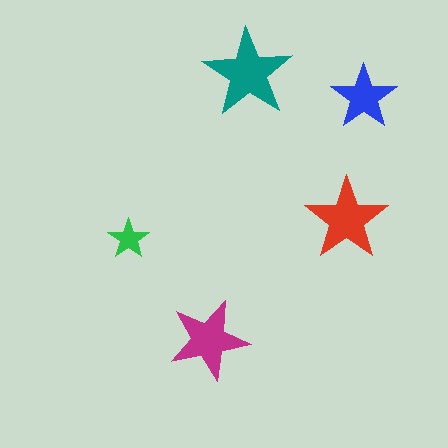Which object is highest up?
The teal star is topmost.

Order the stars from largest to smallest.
the teal one, the red one, the magenta one, the blue one, the green one.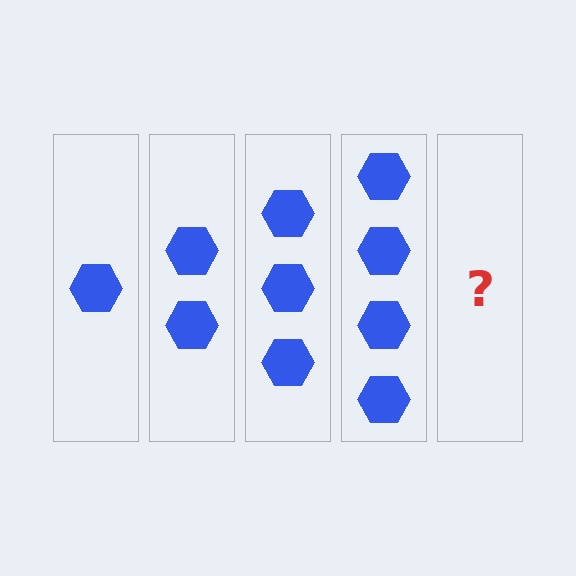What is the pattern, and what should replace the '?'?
The pattern is that each step adds one more hexagon. The '?' should be 5 hexagons.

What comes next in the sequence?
The next element should be 5 hexagons.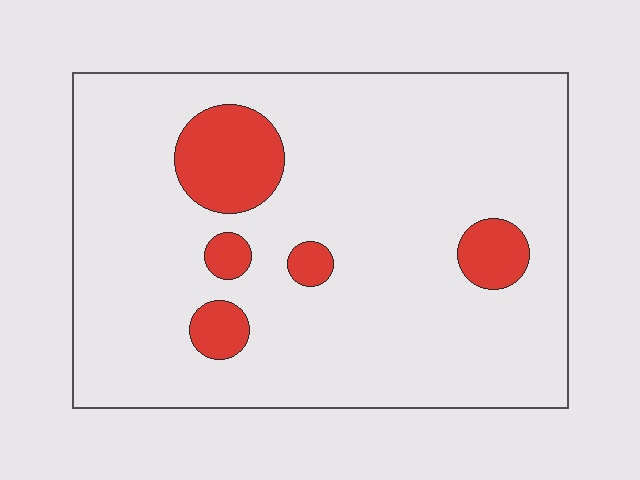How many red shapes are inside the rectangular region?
5.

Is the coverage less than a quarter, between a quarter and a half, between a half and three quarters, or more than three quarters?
Less than a quarter.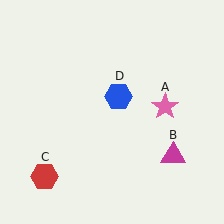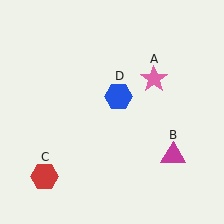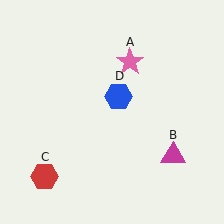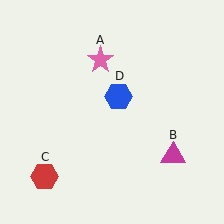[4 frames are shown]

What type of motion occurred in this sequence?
The pink star (object A) rotated counterclockwise around the center of the scene.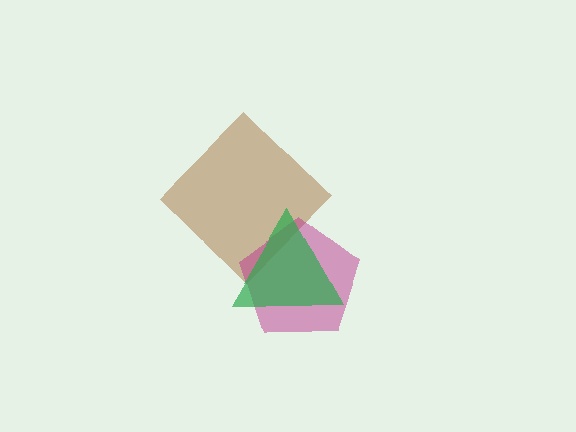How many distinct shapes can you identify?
There are 3 distinct shapes: a brown diamond, a magenta pentagon, a green triangle.